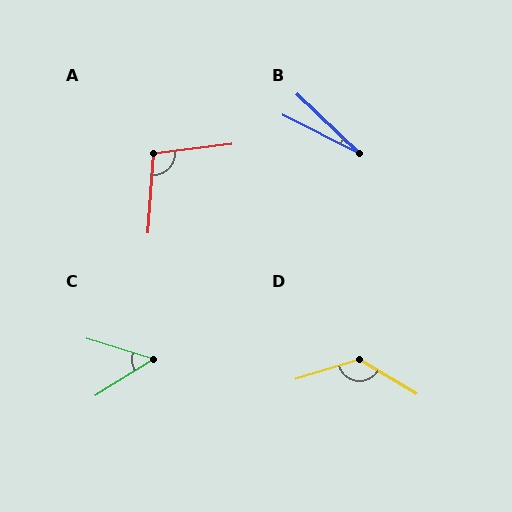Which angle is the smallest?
B, at approximately 17 degrees.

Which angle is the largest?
D, at approximately 132 degrees.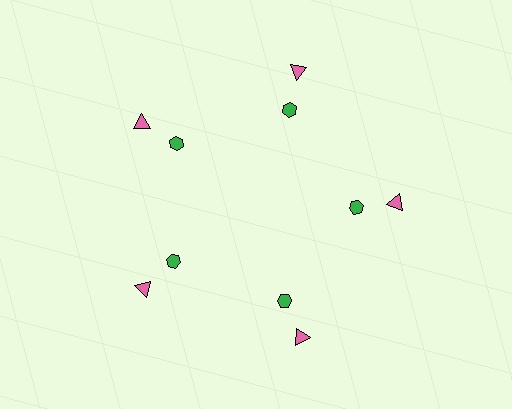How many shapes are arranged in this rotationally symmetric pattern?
There are 10 shapes, arranged in 5 groups of 2.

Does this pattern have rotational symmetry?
Yes, this pattern has 5-fold rotational symmetry. It looks the same after rotating 72 degrees around the center.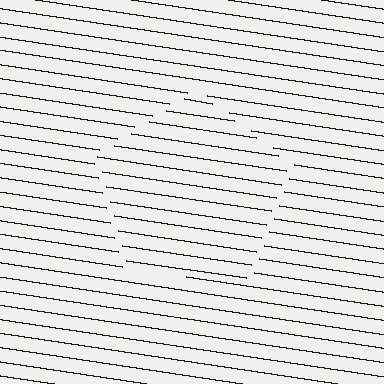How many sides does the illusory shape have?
5 sides — the line-ends trace a pentagon.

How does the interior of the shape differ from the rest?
The interior of the shape contains the same grating, shifted by half a period — the contour is defined by the phase discontinuity where line-ends from the inner and outer gratings abut.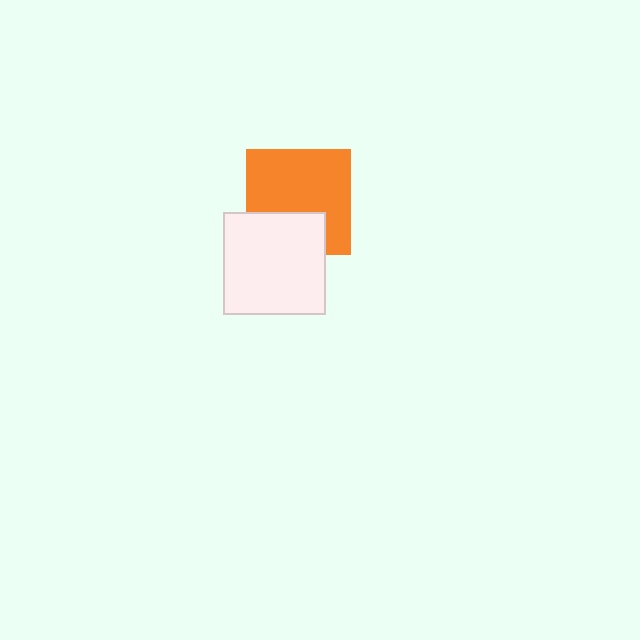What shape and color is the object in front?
The object in front is a white square.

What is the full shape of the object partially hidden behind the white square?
The partially hidden object is an orange square.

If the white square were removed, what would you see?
You would see the complete orange square.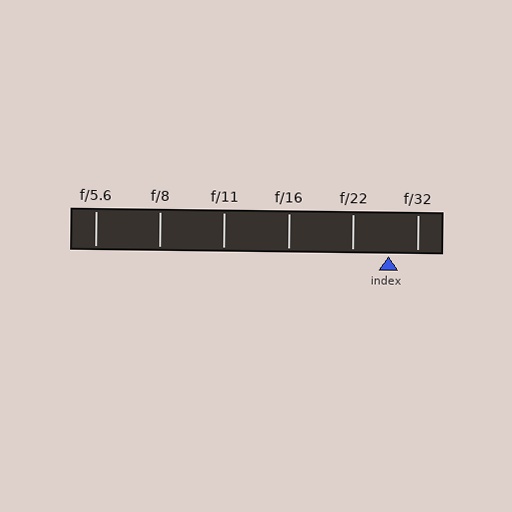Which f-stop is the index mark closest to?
The index mark is closest to f/32.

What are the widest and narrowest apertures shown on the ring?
The widest aperture shown is f/5.6 and the narrowest is f/32.